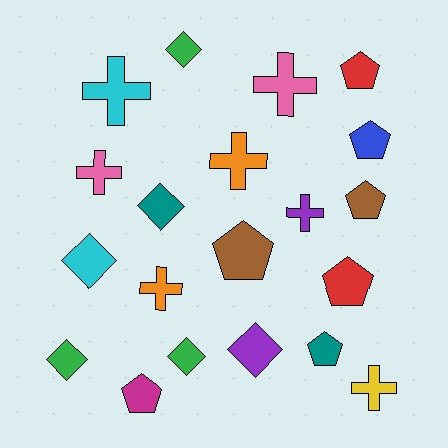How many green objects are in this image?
There are 3 green objects.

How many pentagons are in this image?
There are 7 pentagons.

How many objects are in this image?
There are 20 objects.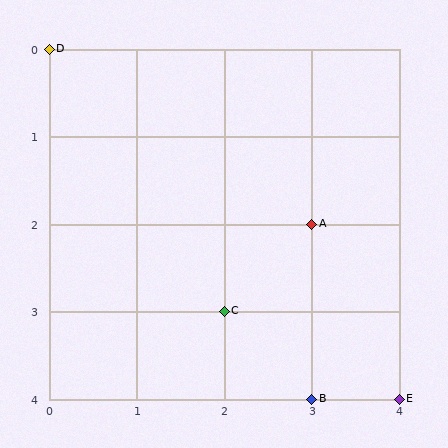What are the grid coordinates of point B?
Point B is at grid coordinates (3, 4).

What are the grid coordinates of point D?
Point D is at grid coordinates (0, 0).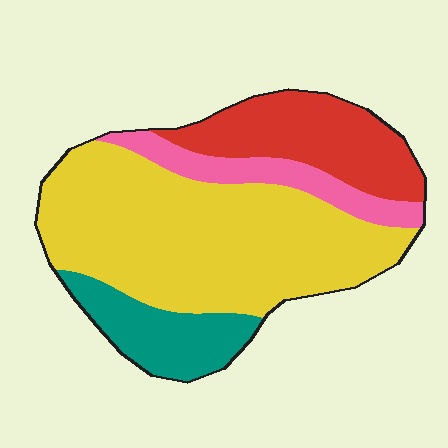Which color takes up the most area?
Yellow, at roughly 55%.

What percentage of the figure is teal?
Teal takes up about one eighth (1/8) of the figure.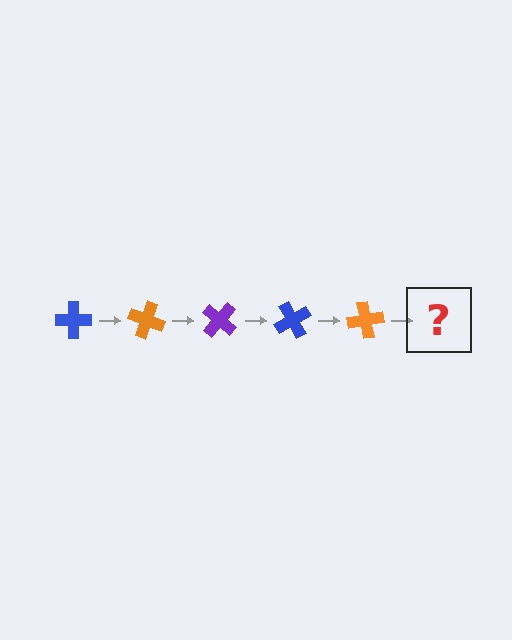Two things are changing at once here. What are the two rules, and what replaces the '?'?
The two rules are that it rotates 20 degrees each step and the color cycles through blue, orange, and purple. The '?' should be a purple cross, rotated 100 degrees from the start.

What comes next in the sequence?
The next element should be a purple cross, rotated 100 degrees from the start.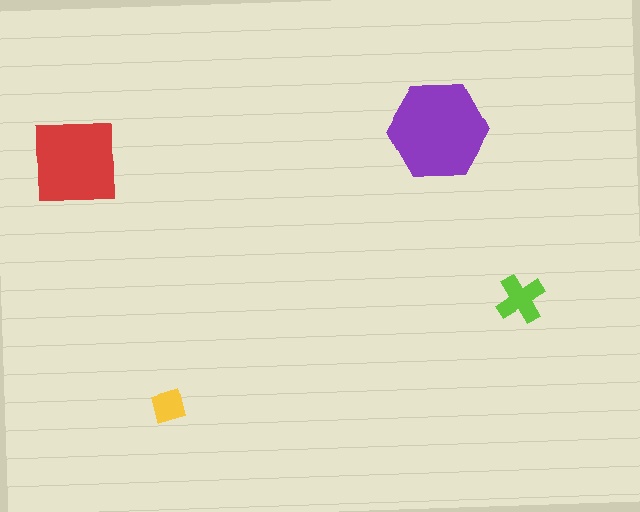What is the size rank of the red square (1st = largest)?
2nd.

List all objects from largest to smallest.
The purple hexagon, the red square, the lime cross, the yellow square.